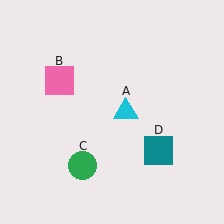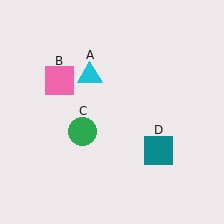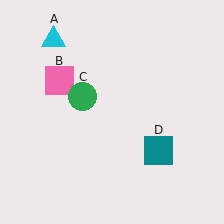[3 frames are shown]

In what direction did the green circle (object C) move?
The green circle (object C) moved up.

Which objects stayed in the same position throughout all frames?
Pink square (object B) and teal square (object D) remained stationary.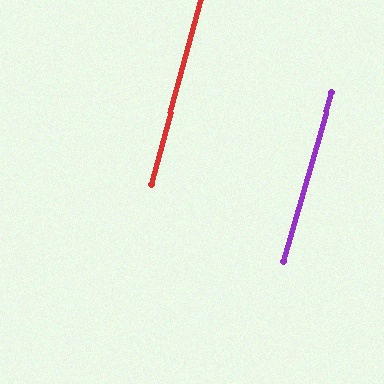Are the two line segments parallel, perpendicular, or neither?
Parallel — their directions differ by only 1.0°.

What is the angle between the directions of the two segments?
Approximately 1 degree.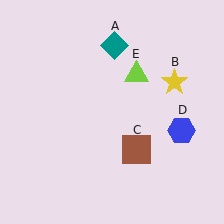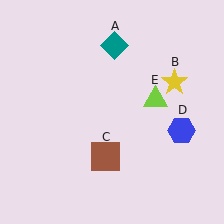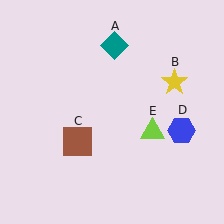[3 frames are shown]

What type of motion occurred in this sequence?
The brown square (object C), lime triangle (object E) rotated clockwise around the center of the scene.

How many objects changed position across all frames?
2 objects changed position: brown square (object C), lime triangle (object E).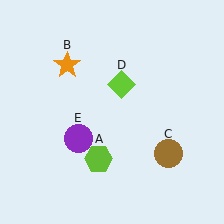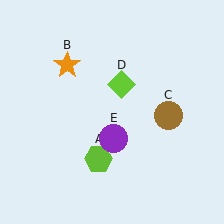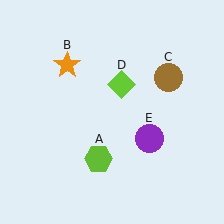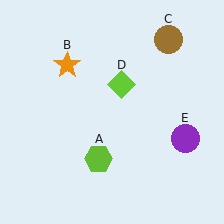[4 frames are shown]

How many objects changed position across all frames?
2 objects changed position: brown circle (object C), purple circle (object E).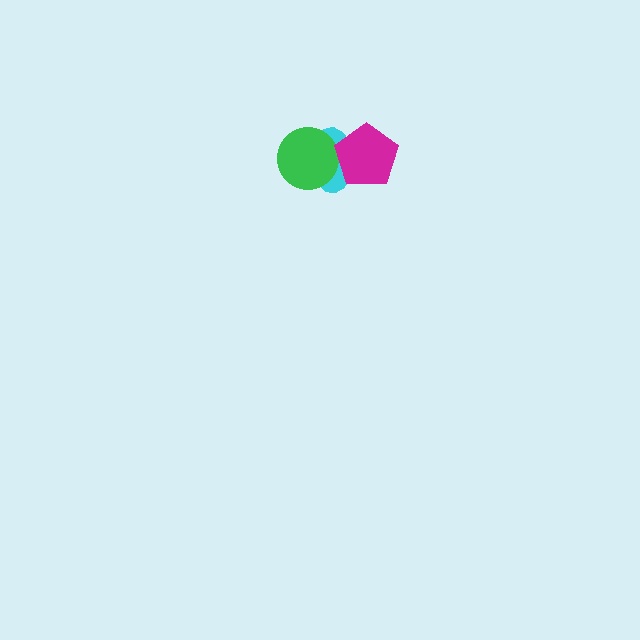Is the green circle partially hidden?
No, no other shape covers it.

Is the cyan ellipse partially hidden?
Yes, it is partially covered by another shape.